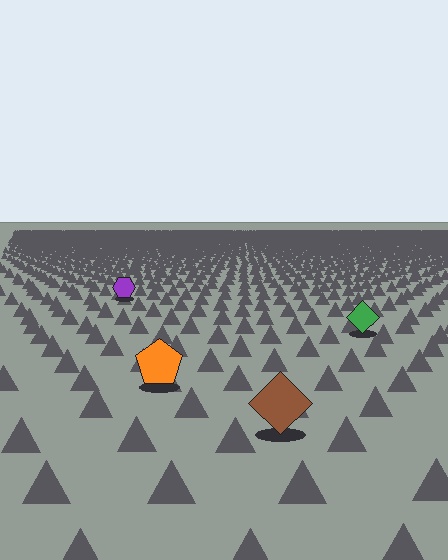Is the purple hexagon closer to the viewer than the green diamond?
No. The green diamond is closer — you can tell from the texture gradient: the ground texture is coarser near it.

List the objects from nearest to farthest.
From nearest to farthest: the brown diamond, the orange pentagon, the green diamond, the purple hexagon.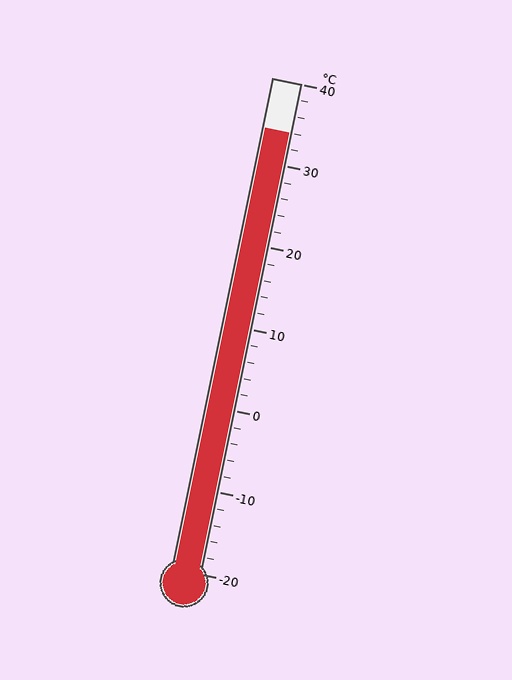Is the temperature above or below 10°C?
The temperature is above 10°C.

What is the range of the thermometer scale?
The thermometer scale ranges from -20°C to 40°C.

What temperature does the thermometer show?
The thermometer shows approximately 34°C.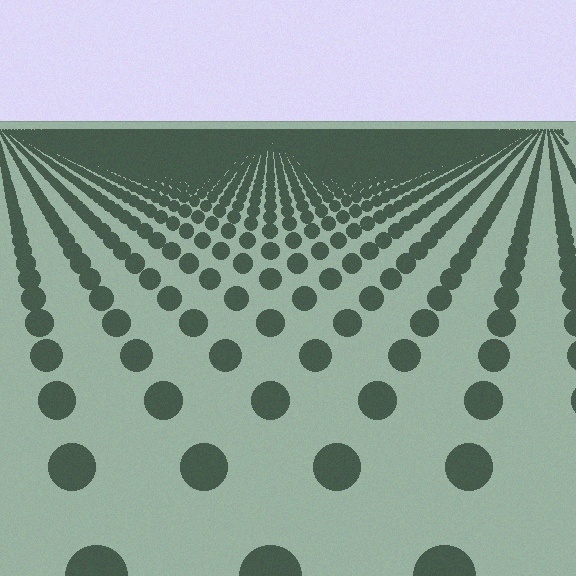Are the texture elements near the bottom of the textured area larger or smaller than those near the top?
Larger. Near the bottom, elements are closer to the viewer and appear at a bigger on-screen size.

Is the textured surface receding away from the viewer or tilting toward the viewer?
The surface is receding away from the viewer. Texture elements get smaller and denser toward the top.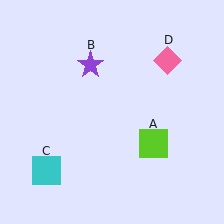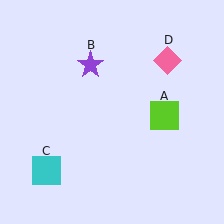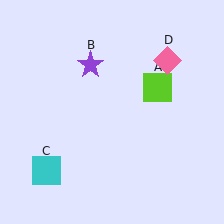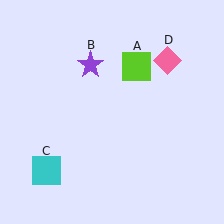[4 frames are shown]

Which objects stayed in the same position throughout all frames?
Purple star (object B) and cyan square (object C) and pink diamond (object D) remained stationary.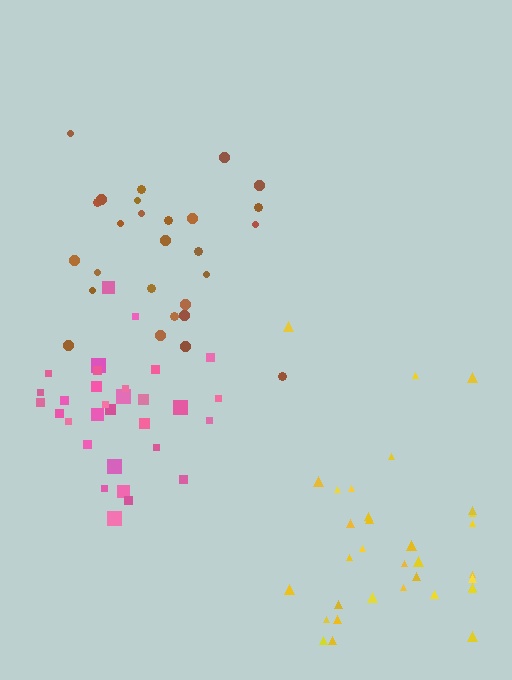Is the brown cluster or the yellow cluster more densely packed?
Yellow.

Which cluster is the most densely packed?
Pink.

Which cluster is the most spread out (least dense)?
Brown.